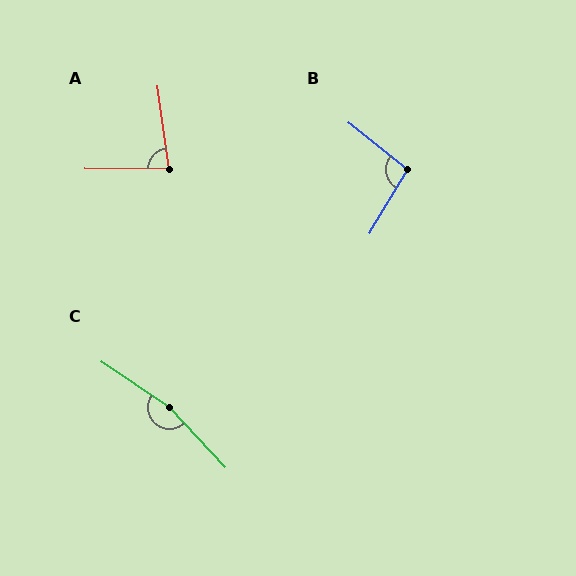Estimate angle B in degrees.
Approximately 98 degrees.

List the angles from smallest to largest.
A (82°), B (98°), C (167°).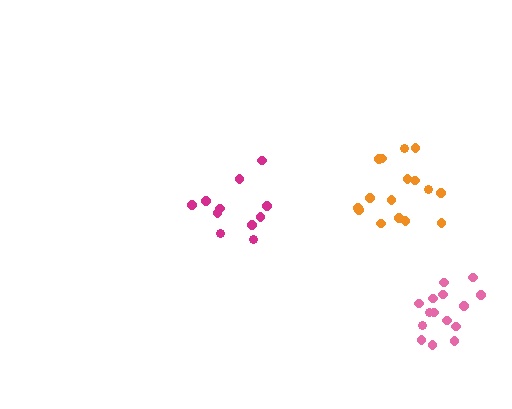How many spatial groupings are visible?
There are 3 spatial groupings.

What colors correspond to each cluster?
The clusters are colored: pink, magenta, orange.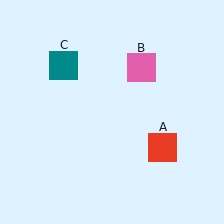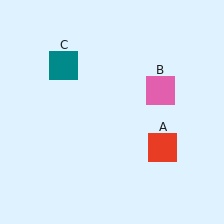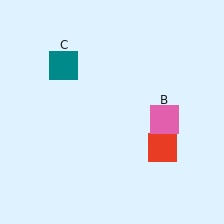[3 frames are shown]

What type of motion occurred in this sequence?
The pink square (object B) rotated clockwise around the center of the scene.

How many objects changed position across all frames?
1 object changed position: pink square (object B).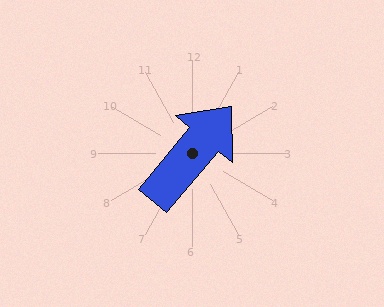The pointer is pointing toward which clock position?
Roughly 1 o'clock.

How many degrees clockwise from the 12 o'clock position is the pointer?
Approximately 40 degrees.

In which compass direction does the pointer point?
Northeast.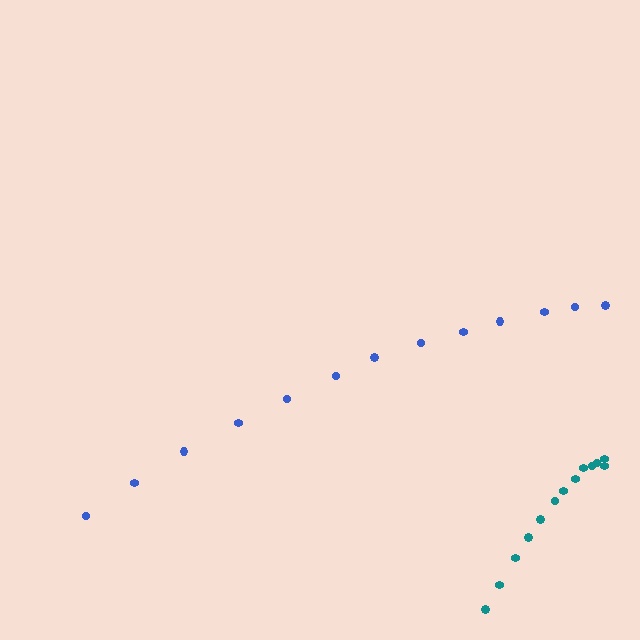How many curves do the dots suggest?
There are 2 distinct paths.